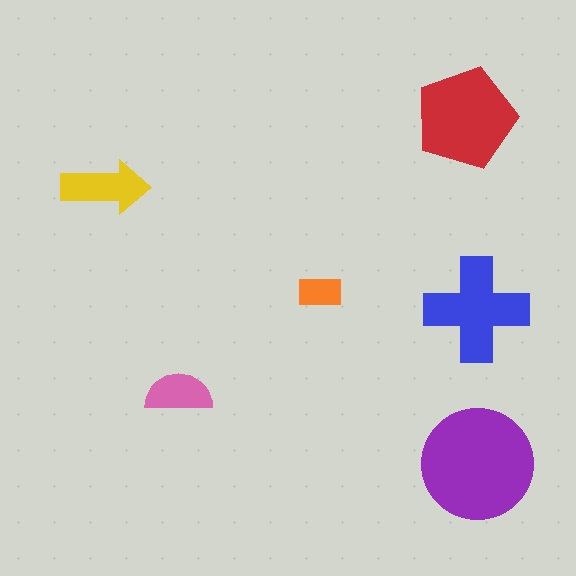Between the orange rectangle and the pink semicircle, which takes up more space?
The pink semicircle.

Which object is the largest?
The purple circle.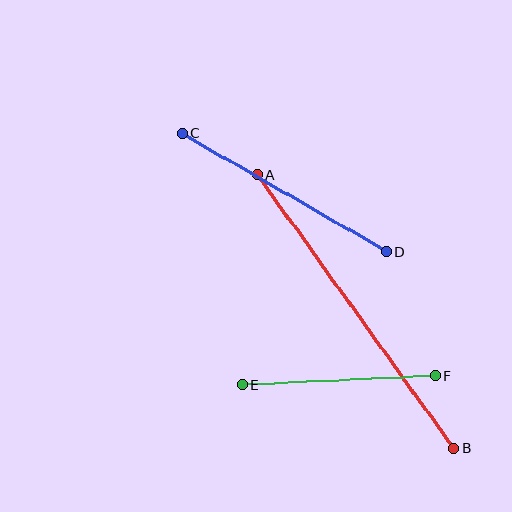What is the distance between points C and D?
The distance is approximately 235 pixels.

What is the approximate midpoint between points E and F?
The midpoint is at approximately (339, 380) pixels.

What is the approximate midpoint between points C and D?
The midpoint is at approximately (284, 193) pixels.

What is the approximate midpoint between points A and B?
The midpoint is at approximately (355, 311) pixels.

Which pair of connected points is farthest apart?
Points A and B are farthest apart.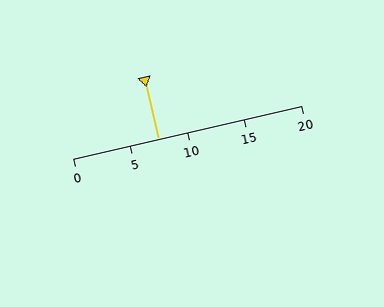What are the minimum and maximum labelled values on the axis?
The axis runs from 0 to 20.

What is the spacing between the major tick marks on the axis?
The major ticks are spaced 5 apart.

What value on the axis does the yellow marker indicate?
The marker indicates approximately 7.5.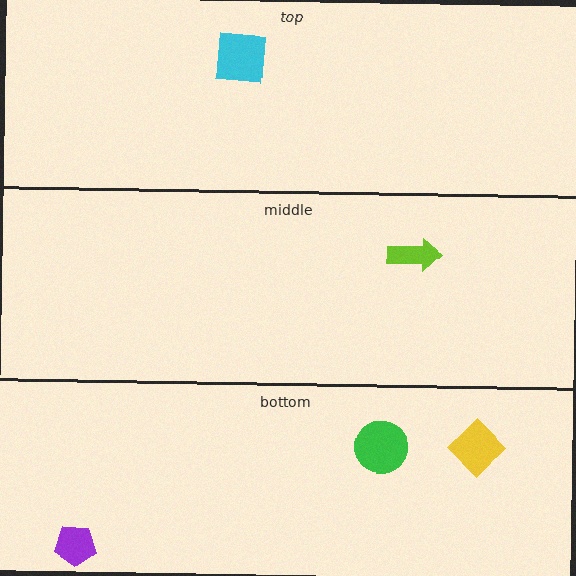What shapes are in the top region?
The cyan square.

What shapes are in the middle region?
The lime arrow.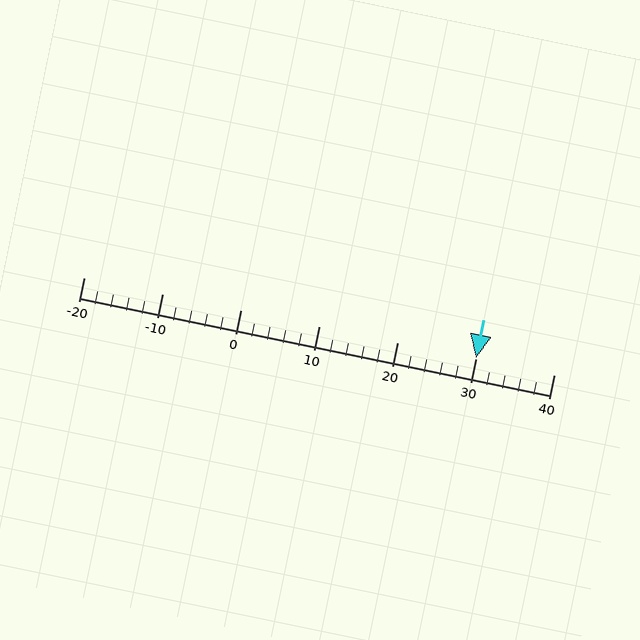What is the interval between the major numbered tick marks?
The major tick marks are spaced 10 units apart.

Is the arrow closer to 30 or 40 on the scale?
The arrow is closer to 30.